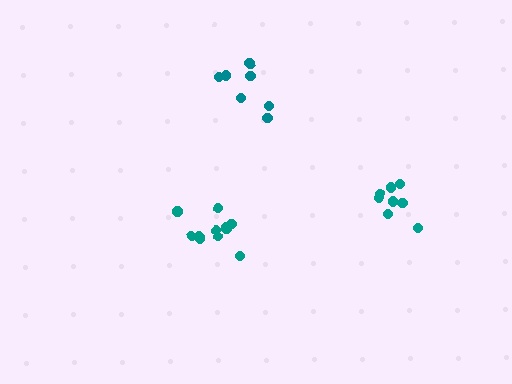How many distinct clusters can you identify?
There are 3 distinct clusters.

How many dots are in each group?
Group 1: 7 dots, Group 2: 8 dots, Group 3: 12 dots (27 total).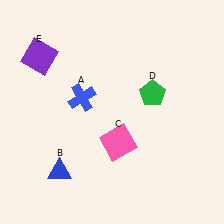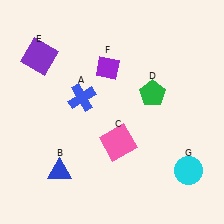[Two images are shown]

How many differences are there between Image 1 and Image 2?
There are 2 differences between the two images.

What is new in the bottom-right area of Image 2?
A cyan circle (G) was added in the bottom-right area of Image 2.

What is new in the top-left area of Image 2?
A purple diamond (F) was added in the top-left area of Image 2.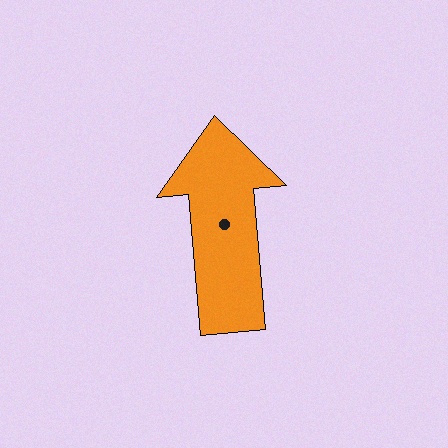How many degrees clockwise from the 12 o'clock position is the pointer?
Approximately 355 degrees.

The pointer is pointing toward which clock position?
Roughly 12 o'clock.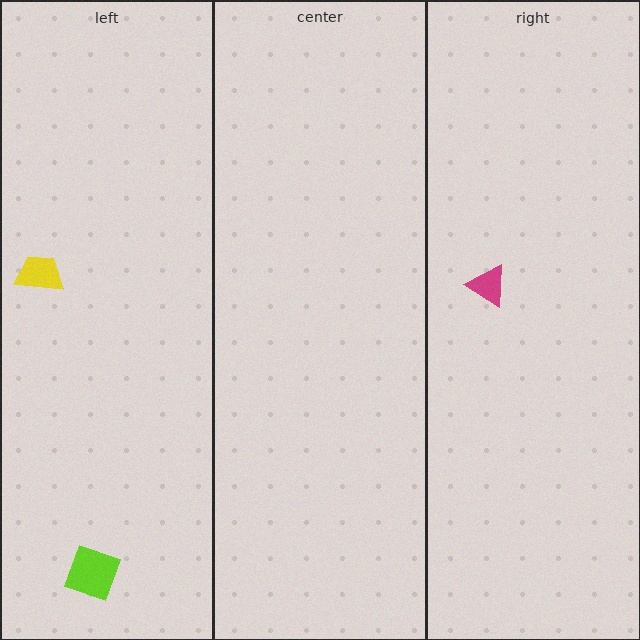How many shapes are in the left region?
2.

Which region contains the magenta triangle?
The right region.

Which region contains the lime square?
The left region.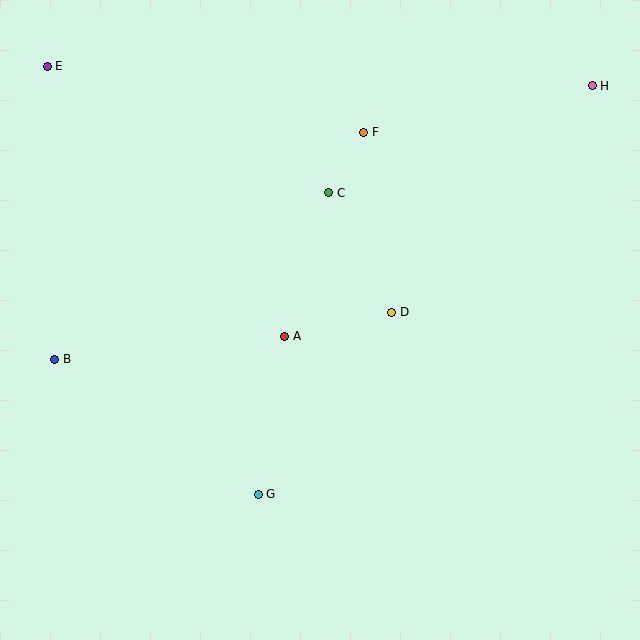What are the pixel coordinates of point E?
Point E is at (47, 66).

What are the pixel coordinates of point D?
Point D is at (392, 312).